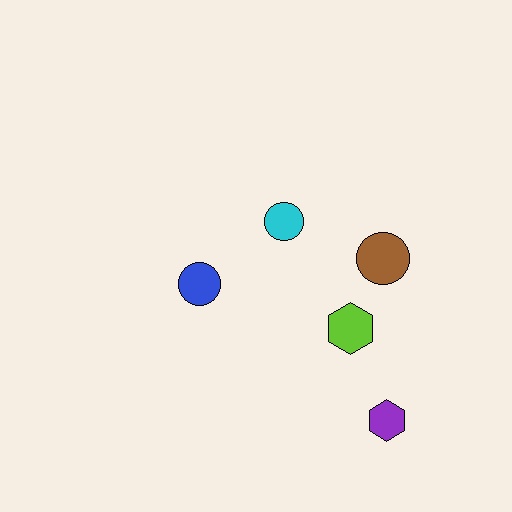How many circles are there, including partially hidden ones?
There are 3 circles.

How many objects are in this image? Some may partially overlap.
There are 5 objects.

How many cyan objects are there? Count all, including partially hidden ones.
There is 1 cyan object.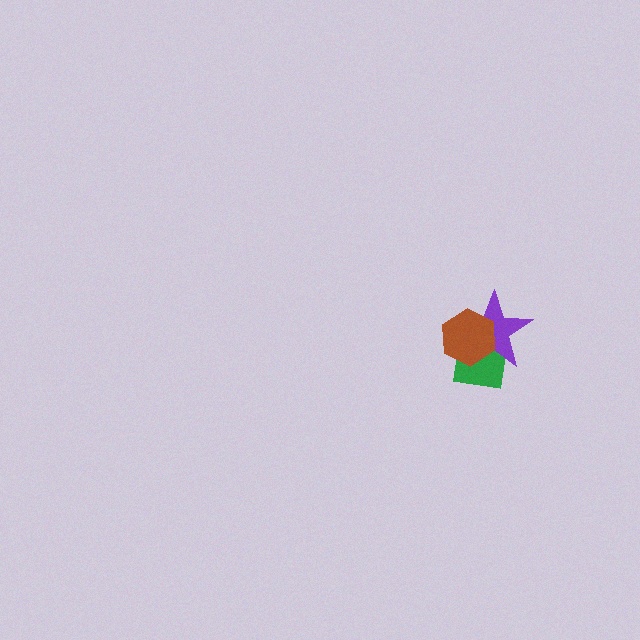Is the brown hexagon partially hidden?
No, no other shape covers it.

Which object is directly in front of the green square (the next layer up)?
The purple star is directly in front of the green square.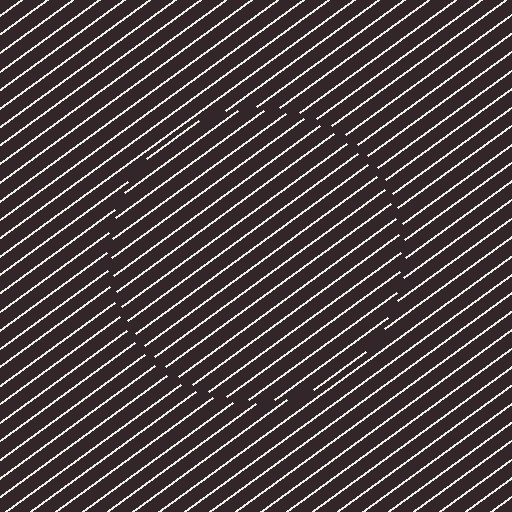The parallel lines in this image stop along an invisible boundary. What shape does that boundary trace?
An illusory circle. The interior of the shape contains the same grating, shifted by half a period — the contour is defined by the phase discontinuity where line-ends from the inner and outer gratings abut.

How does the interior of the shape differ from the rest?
The interior of the shape contains the same grating, shifted by half a period — the contour is defined by the phase discontinuity where line-ends from the inner and outer gratings abut.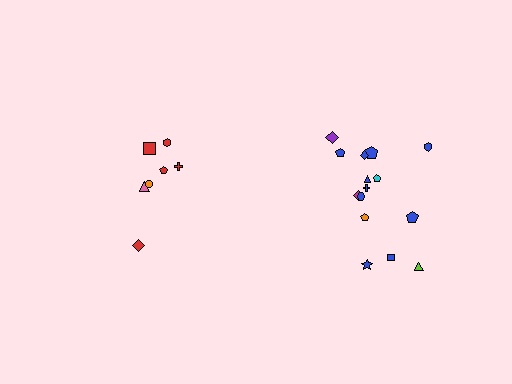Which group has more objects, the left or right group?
The right group.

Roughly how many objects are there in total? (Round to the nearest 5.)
Roughly 20 objects in total.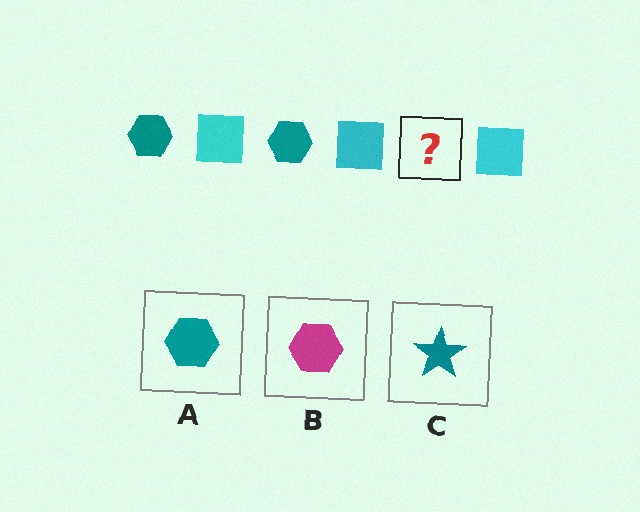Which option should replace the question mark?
Option A.